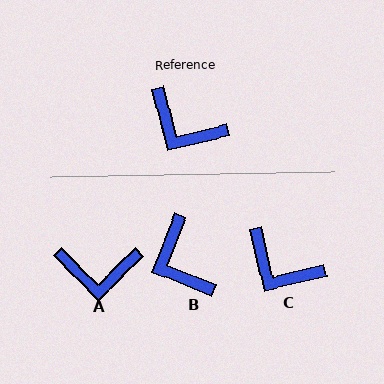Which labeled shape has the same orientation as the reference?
C.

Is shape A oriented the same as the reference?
No, it is off by about 31 degrees.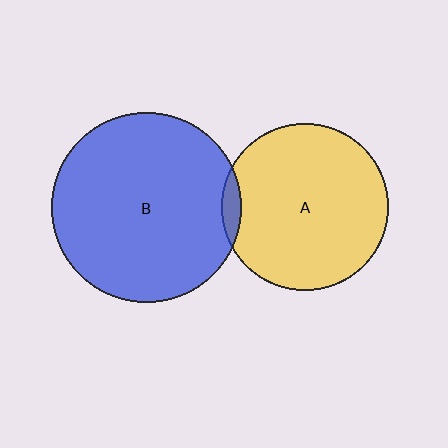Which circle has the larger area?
Circle B (blue).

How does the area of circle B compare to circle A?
Approximately 1.3 times.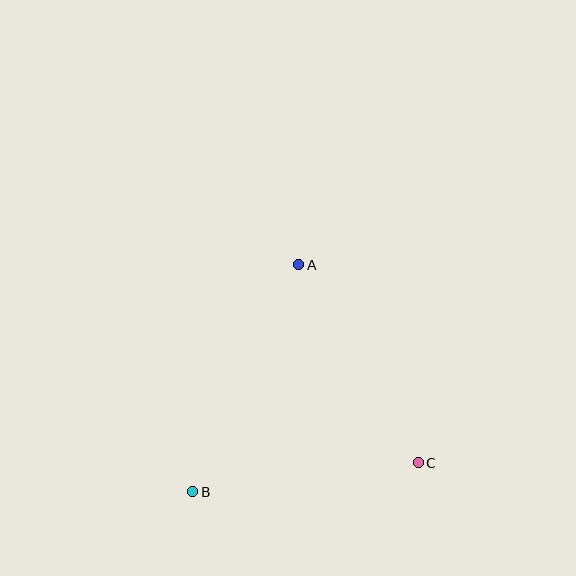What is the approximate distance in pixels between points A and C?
The distance between A and C is approximately 231 pixels.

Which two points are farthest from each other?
Points A and B are farthest from each other.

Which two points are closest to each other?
Points B and C are closest to each other.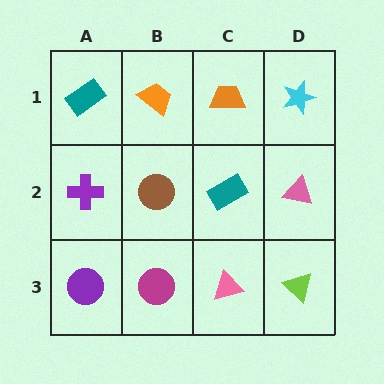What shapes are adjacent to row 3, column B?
A brown circle (row 2, column B), a purple circle (row 3, column A), a pink triangle (row 3, column C).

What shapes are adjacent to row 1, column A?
A purple cross (row 2, column A), an orange trapezoid (row 1, column B).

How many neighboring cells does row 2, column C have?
4.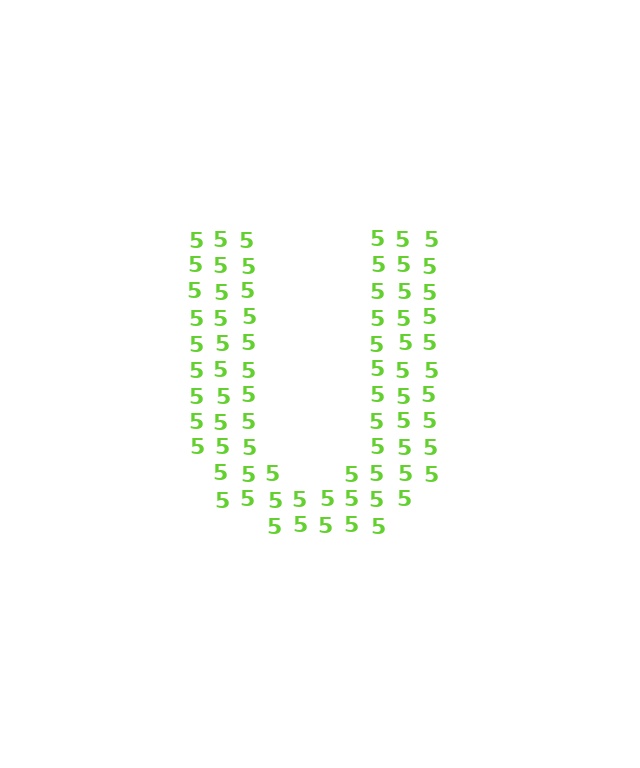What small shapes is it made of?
It is made of small digit 5's.